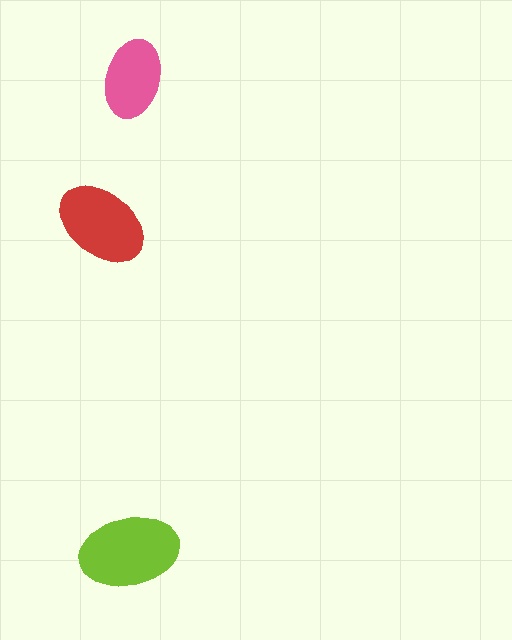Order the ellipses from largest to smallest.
the lime one, the red one, the pink one.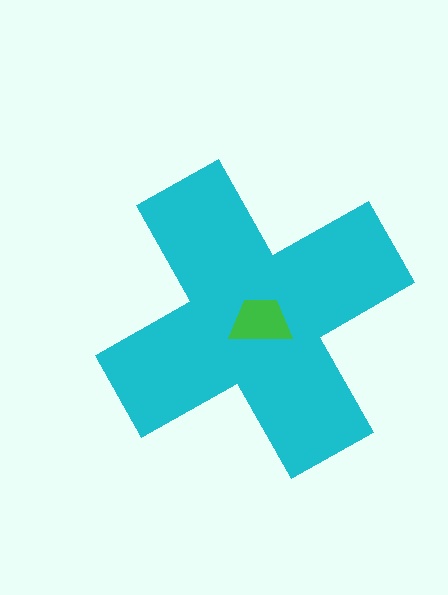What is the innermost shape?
The green trapezoid.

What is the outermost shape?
The cyan cross.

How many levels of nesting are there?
2.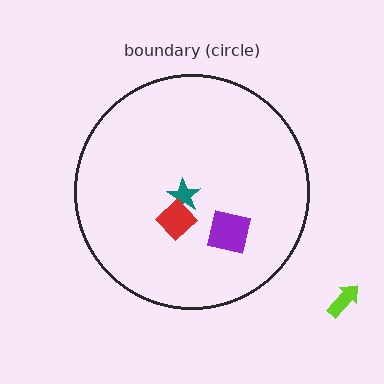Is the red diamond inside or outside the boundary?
Inside.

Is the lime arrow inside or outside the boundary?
Outside.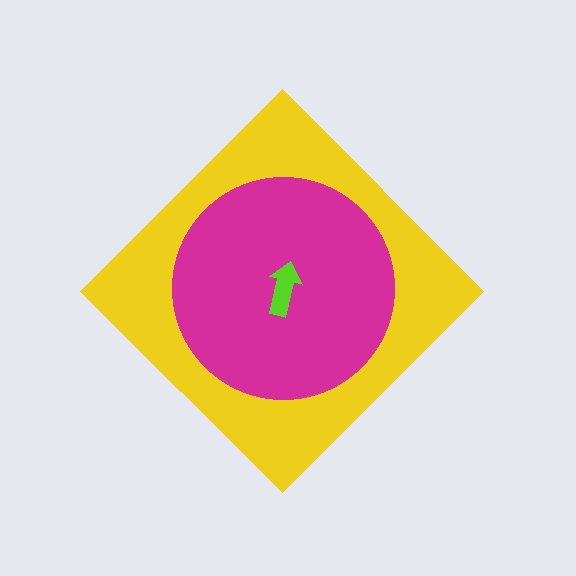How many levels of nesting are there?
3.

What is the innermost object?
The lime arrow.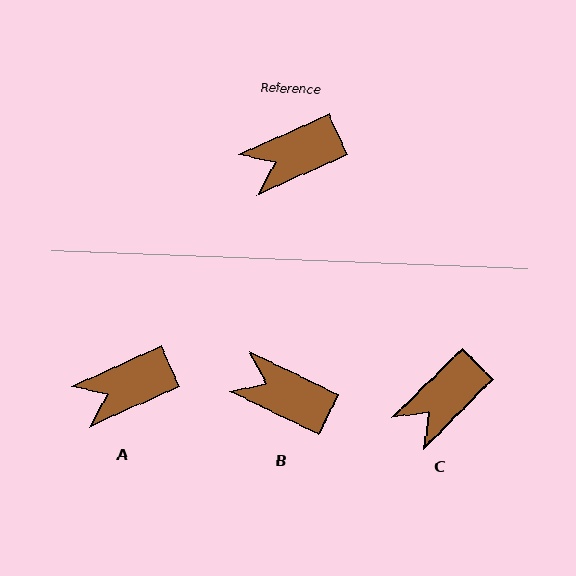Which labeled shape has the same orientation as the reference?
A.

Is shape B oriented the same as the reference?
No, it is off by about 50 degrees.